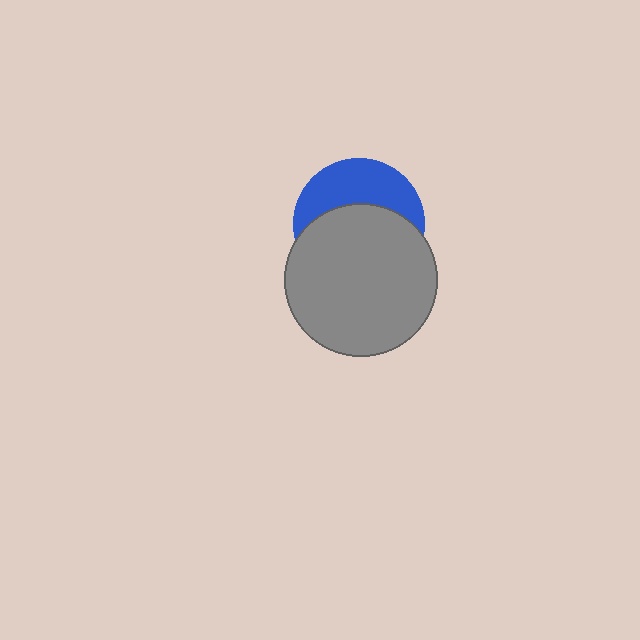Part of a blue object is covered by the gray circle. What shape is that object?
It is a circle.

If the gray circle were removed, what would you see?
You would see the complete blue circle.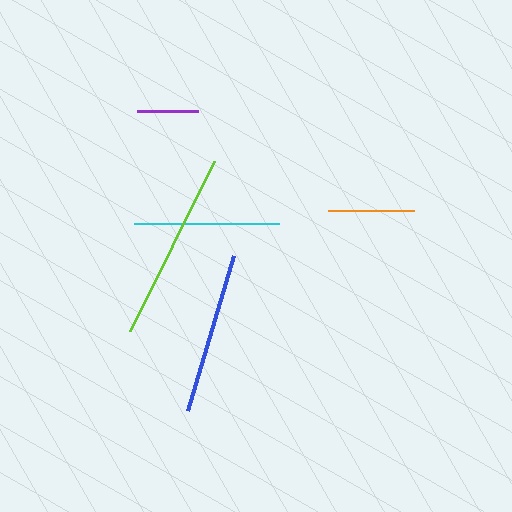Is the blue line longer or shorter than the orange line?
The blue line is longer than the orange line.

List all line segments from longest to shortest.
From longest to shortest: lime, blue, cyan, orange, purple.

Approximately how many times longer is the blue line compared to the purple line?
The blue line is approximately 2.6 times the length of the purple line.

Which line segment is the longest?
The lime line is the longest at approximately 189 pixels.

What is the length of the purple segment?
The purple segment is approximately 61 pixels long.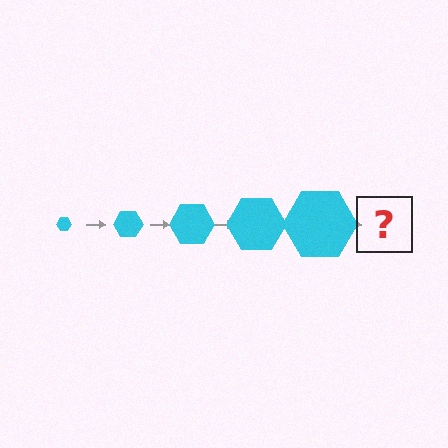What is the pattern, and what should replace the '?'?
The pattern is that the hexagon gets progressively larger each step. The '?' should be a cyan hexagon, larger than the previous one.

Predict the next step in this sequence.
The next step is a cyan hexagon, larger than the previous one.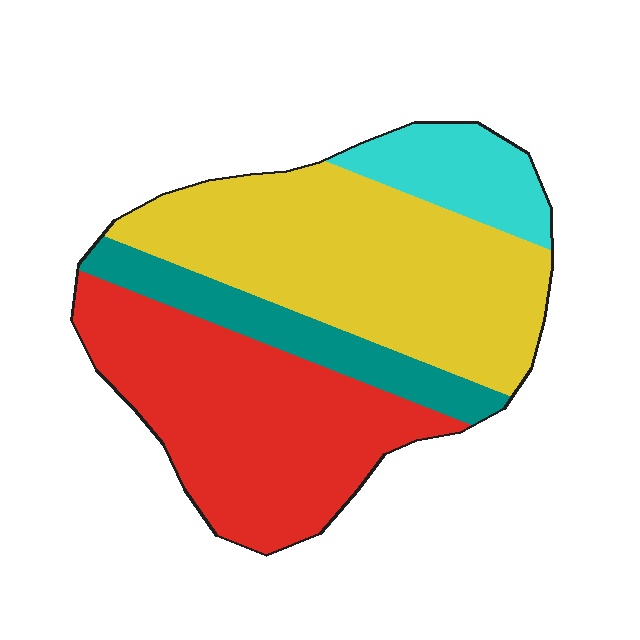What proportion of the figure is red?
Red takes up about three eighths (3/8) of the figure.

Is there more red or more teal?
Red.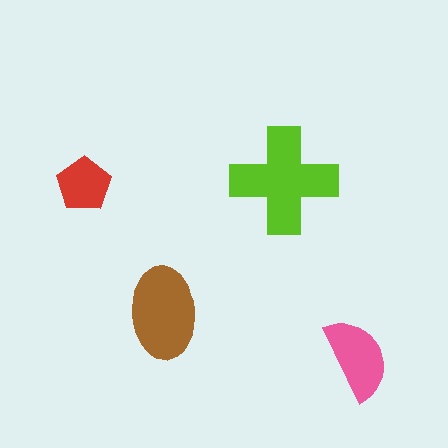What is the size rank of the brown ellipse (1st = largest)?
2nd.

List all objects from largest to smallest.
The lime cross, the brown ellipse, the pink semicircle, the red pentagon.